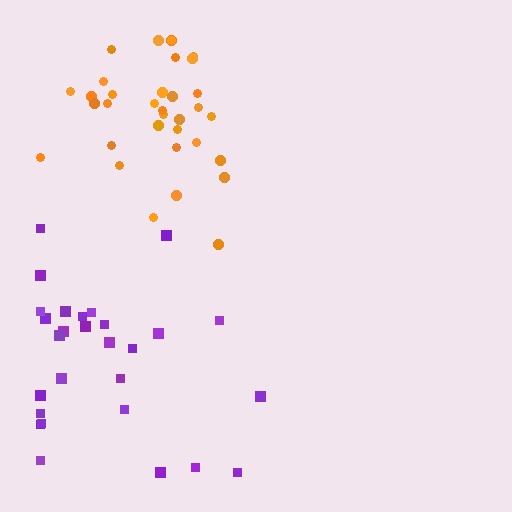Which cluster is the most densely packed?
Orange.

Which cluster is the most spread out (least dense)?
Purple.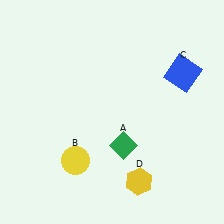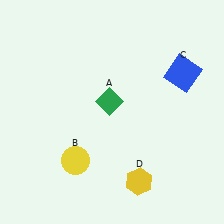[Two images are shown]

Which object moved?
The green diamond (A) moved up.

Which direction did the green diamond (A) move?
The green diamond (A) moved up.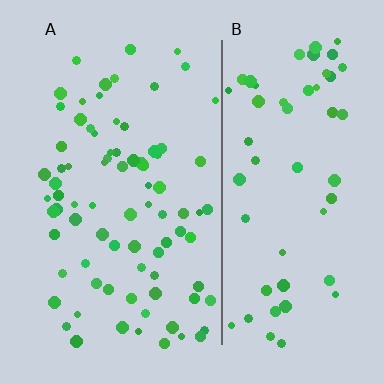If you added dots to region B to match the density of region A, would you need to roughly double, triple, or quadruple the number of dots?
Approximately double.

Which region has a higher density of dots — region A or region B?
A (the left).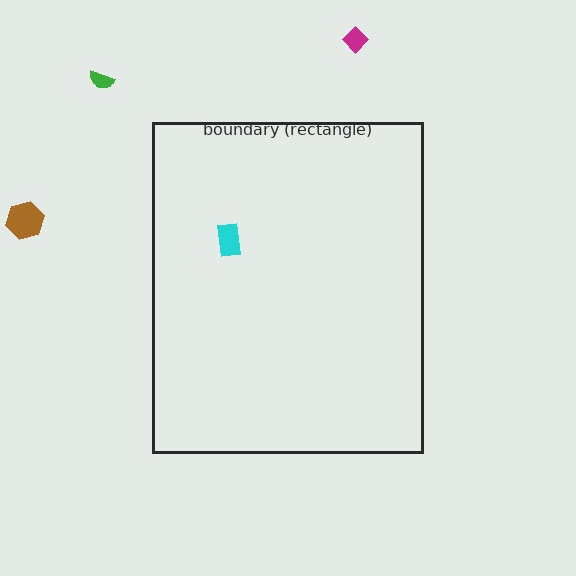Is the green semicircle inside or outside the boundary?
Outside.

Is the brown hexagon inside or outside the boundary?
Outside.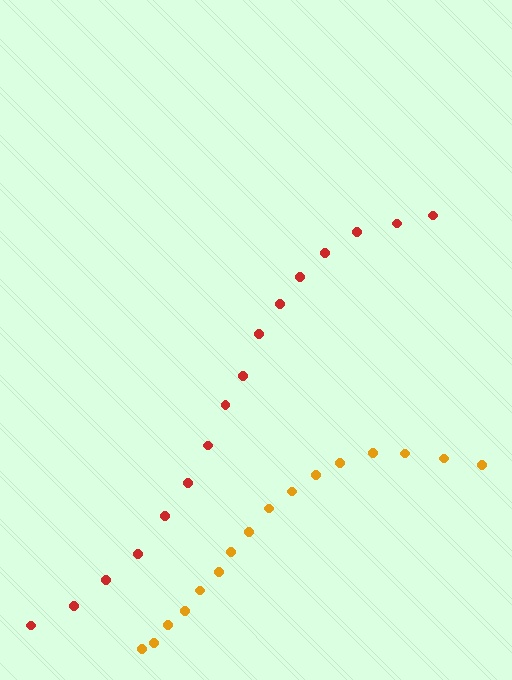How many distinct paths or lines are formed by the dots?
There are 2 distinct paths.